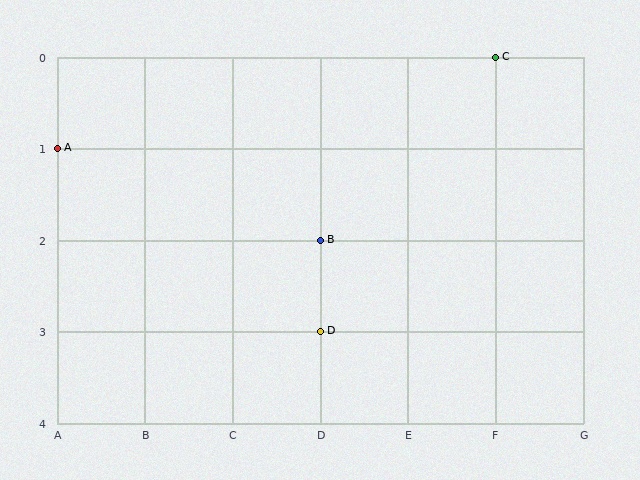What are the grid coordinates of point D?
Point D is at grid coordinates (D, 3).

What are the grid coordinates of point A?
Point A is at grid coordinates (A, 1).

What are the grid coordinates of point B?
Point B is at grid coordinates (D, 2).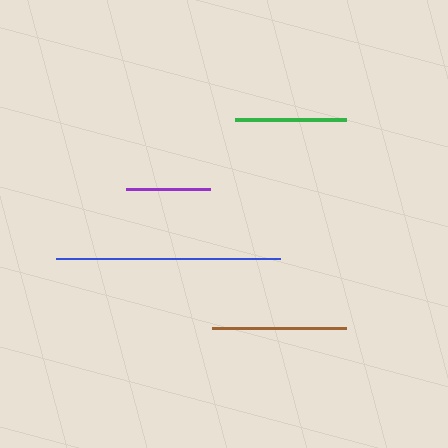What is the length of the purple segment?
The purple segment is approximately 83 pixels long.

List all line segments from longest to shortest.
From longest to shortest: blue, brown, green, purple.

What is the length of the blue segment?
The blue segment is approximately 224 pixels long.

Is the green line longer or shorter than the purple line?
The green line is longer than the purple line.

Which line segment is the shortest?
The purple line is the shortest at approximately 83 pixels.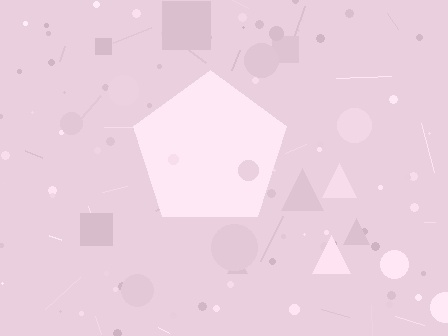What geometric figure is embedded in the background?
A pentagon is embedded in the background.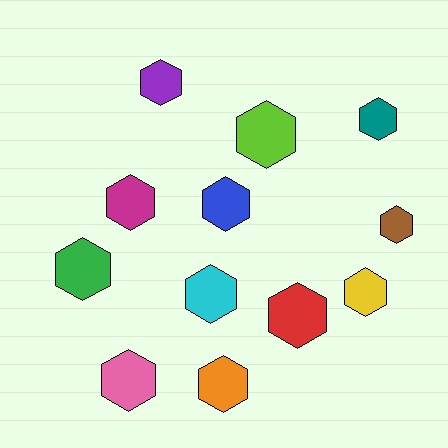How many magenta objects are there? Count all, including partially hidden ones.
There is 1 magenta object.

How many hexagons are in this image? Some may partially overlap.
There are 12 hexagons.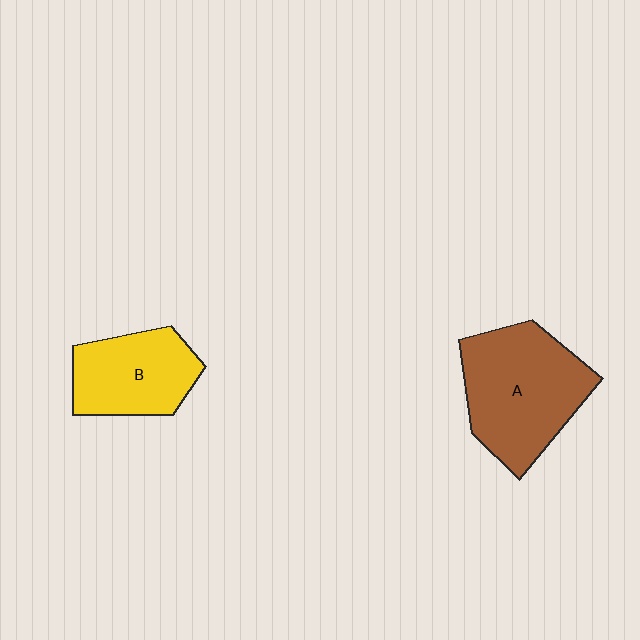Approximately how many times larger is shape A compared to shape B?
Approximately 1.5 times.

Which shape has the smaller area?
Shape B (yellow).